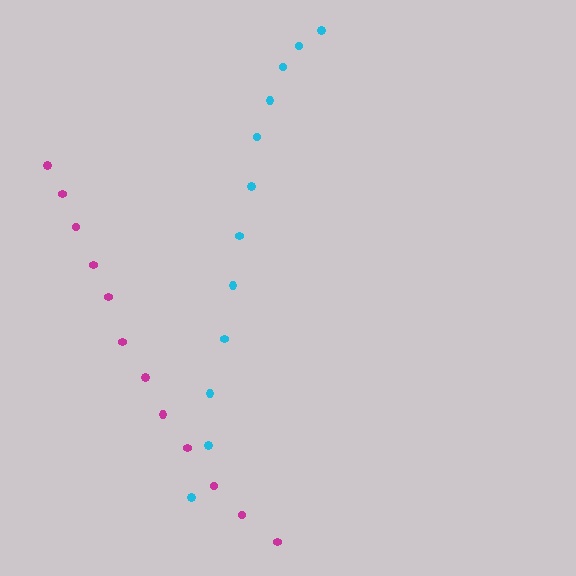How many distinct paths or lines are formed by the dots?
There are 2 distinct paths.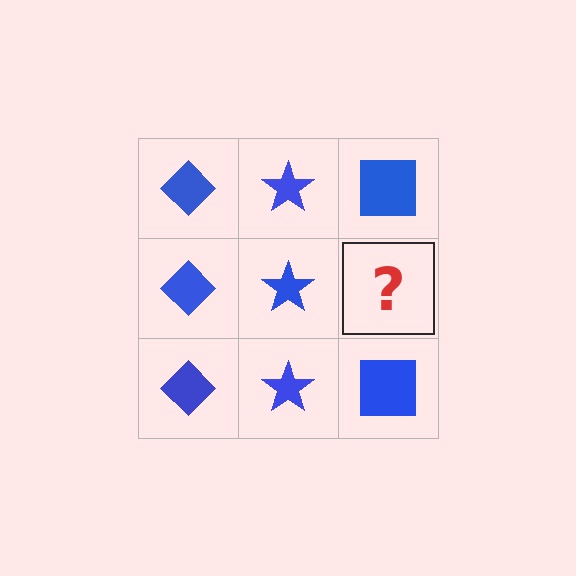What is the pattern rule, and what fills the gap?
The rule is that each column has a consistent shape. The gap should be filled with a blue square.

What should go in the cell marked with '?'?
The missing cell should contain a blue square.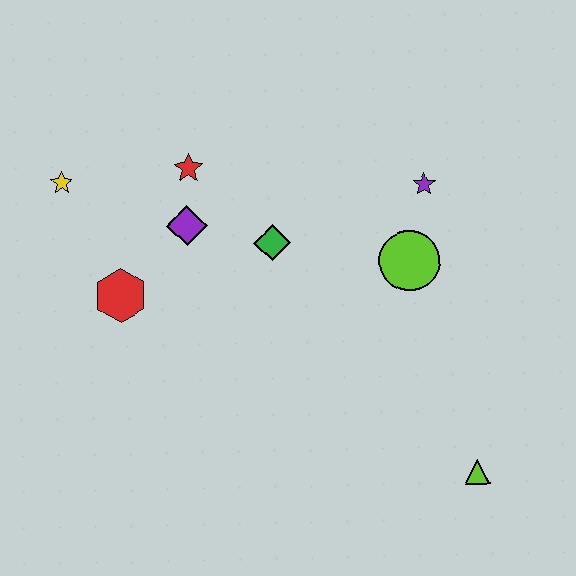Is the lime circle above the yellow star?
No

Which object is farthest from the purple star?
The yellow star is farthest from the purple star.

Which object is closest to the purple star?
The lime circle is closest to the purple star.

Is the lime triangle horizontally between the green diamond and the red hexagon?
No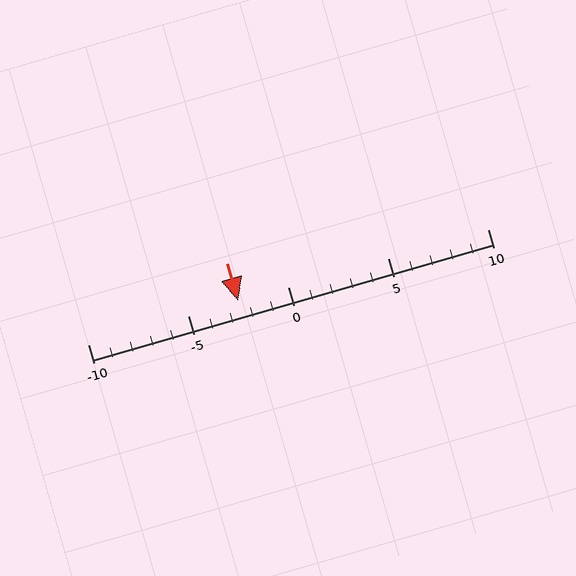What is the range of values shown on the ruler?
The ruler shows values from -10 to 10.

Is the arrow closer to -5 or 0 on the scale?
The arrow is closer to 0.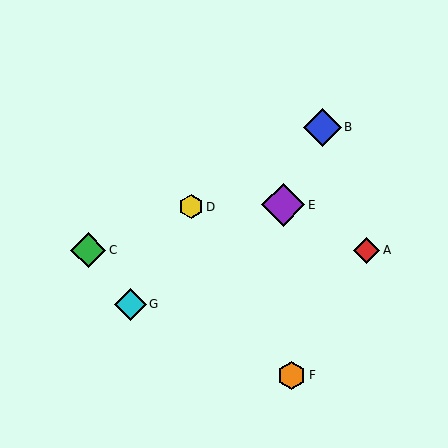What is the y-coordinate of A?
Object A is at y≈250.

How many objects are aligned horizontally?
2 objects (A, C) are aligned horizontally.